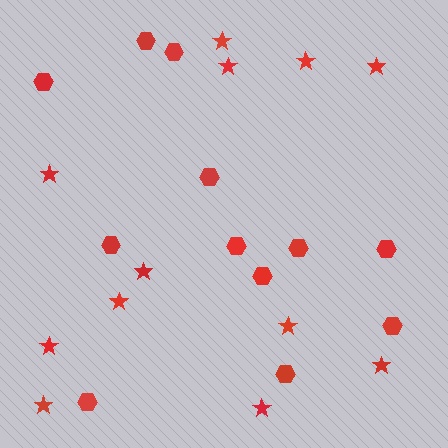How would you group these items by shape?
There are 2 groups: one group of stars (12) and one group of hexagons (12).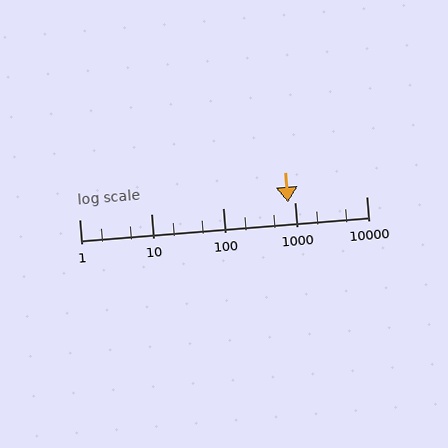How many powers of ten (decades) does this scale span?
The scale spans 4 decades, from 1 to 10000.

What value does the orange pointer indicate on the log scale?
The pointer indicates approximately 810.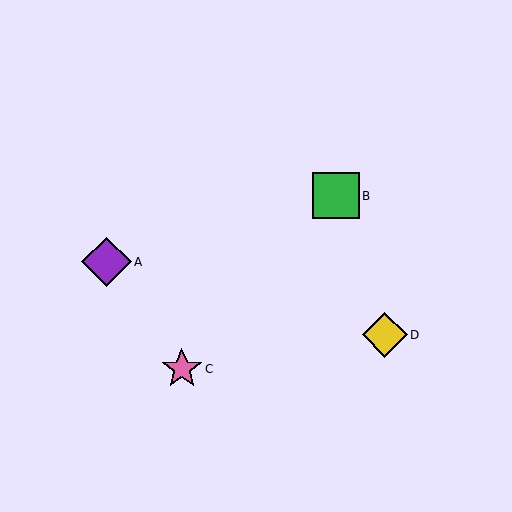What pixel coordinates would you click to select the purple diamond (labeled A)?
Click at (106, 262) to select the purple diamond A.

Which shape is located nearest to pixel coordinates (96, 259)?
The purple diamond (labeled A) at (106, 262) is nearest to that location.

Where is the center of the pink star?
The center of the pink star is at (182, 369).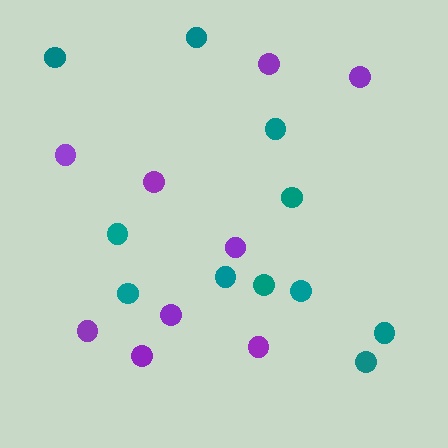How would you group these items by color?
There are 2 groups: one group of purple circles (9) and one group of teal circles (11).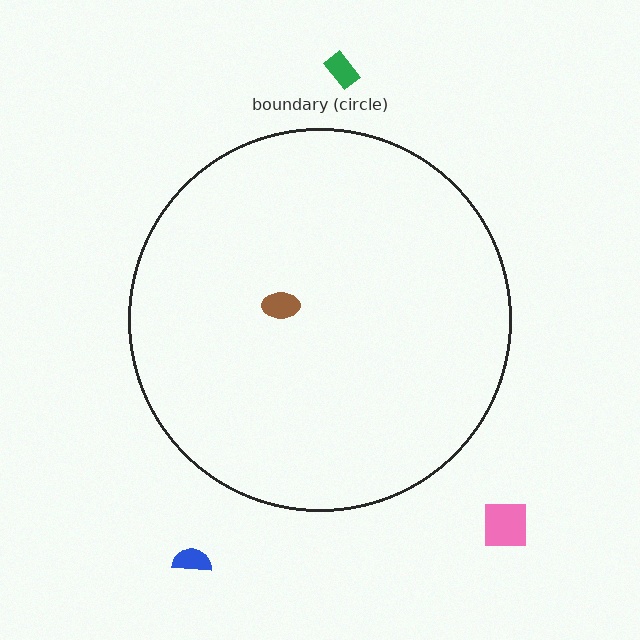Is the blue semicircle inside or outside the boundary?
Outside.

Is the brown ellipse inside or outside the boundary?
Inside.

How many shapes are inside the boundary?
1 inside, 3 outside.